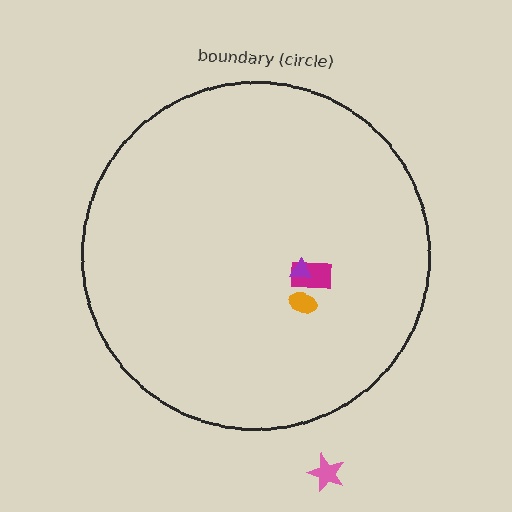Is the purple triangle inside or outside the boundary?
Inside.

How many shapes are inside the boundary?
3 inside, 1 outside.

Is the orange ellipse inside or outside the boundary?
Inside.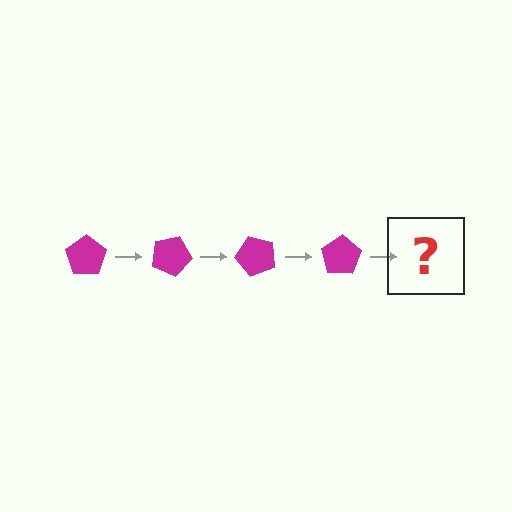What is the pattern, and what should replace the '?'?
The pattern is that the pentagon rotates 25 degrees each step. The '?' should be a magenta pentagon rotated 100 degrees.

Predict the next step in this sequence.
The next step is a magenta pentagon rotated 100 degrees.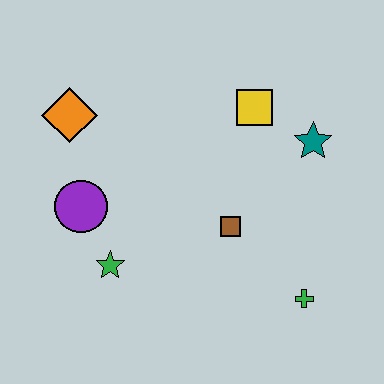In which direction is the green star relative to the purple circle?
The green star is below the purple circle.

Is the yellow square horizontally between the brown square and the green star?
No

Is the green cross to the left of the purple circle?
No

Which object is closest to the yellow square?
The teal star is closest to the yellow square.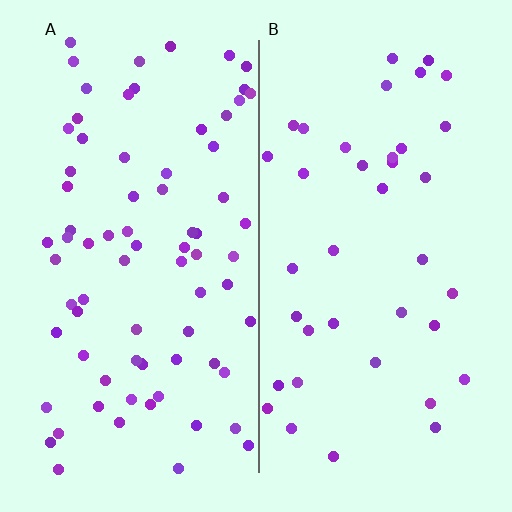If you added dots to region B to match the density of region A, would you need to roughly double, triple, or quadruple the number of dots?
Approximately double.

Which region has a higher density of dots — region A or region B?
A (the left).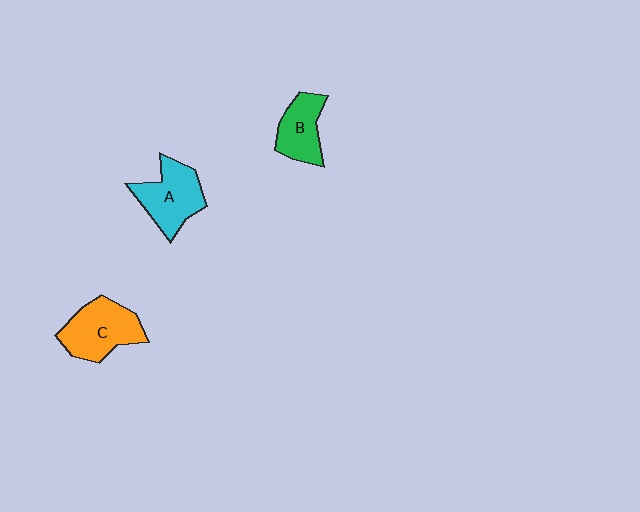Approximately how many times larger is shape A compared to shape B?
Approximately 1.3 times.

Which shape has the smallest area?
Shape B (green).